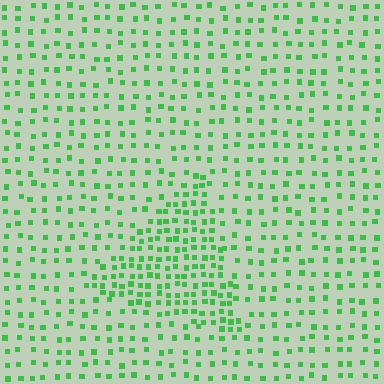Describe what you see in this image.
The image contains small green elements arranged at two different densities. A triangle-shaped region is visible where the elements are more densely packed than the surrounding area.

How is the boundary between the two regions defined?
The boundary is defined by a change in element density (approximately 2.0x ratio). All elements are the same color, size, and shape.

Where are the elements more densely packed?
The elements are more densely packed inside the triangle boundary.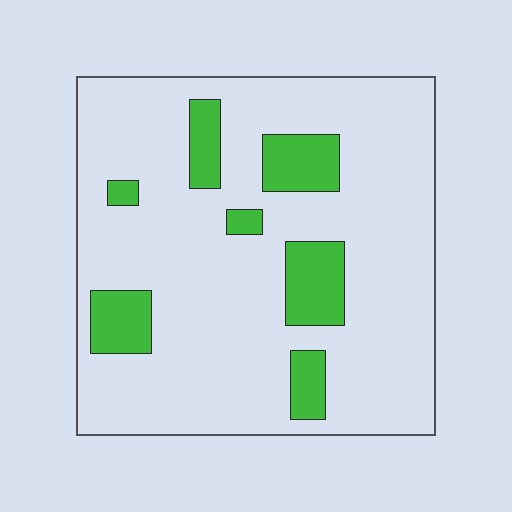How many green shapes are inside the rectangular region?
7.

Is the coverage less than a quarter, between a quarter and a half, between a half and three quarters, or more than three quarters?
Less than a quarter.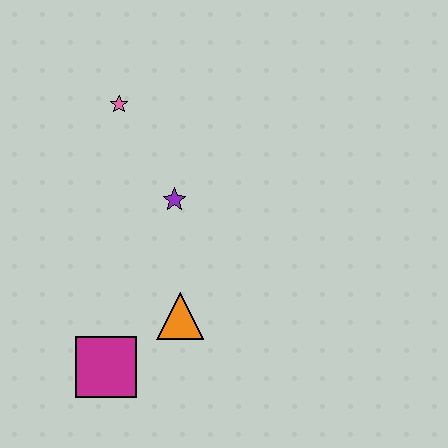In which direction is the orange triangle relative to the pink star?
The orange triangle is below the pink star.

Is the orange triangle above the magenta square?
Yes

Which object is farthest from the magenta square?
The pink star is farthest from the magenta square.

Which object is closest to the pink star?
The purple star is closest to the pink star.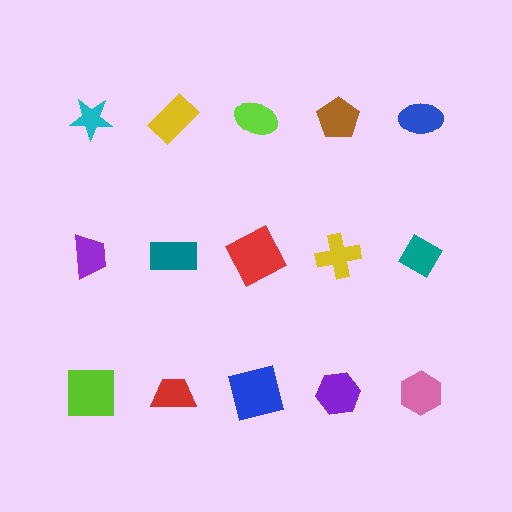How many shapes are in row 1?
5 shapes.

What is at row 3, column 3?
A blue square.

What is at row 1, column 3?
A lime ellipse.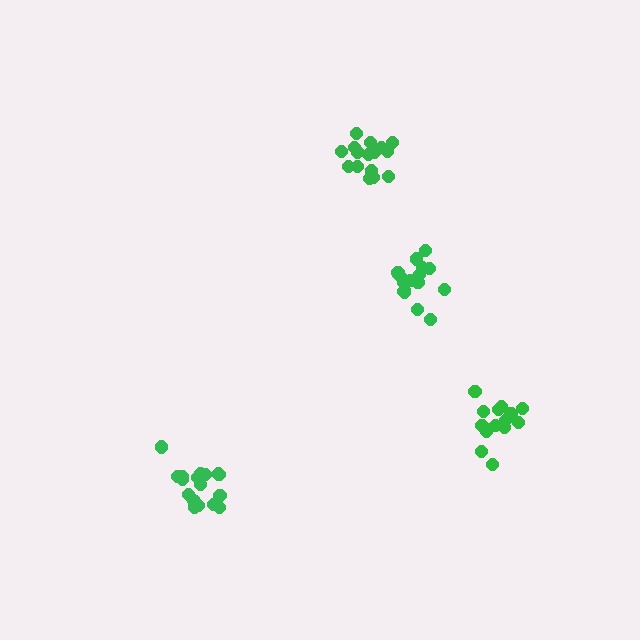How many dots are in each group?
Group 1: 17 dots, Group 2: 14 dots, Group 3: 16 dots, Group 4: 17 dots (64 total).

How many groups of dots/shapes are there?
There are 4 groups.